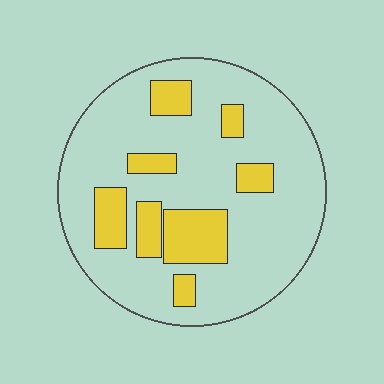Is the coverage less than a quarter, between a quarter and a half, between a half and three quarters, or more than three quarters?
Less than a quarter.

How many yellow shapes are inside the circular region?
8.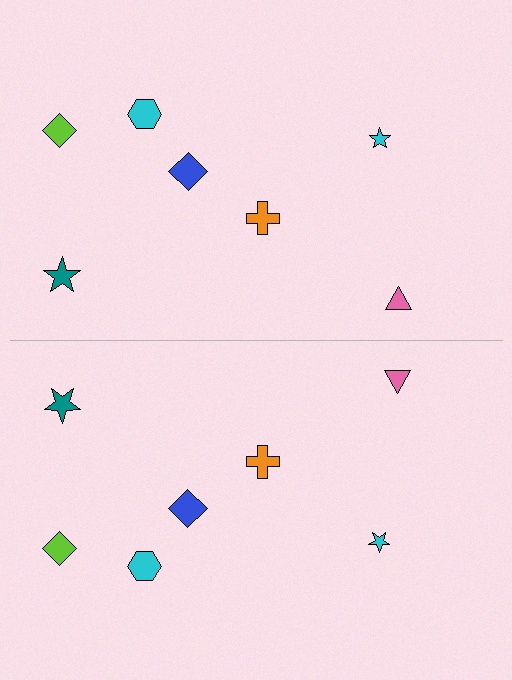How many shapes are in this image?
There are 14 shapes in this image.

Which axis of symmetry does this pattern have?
The pattern has a horizontal axis of symmetry running through the center of the image.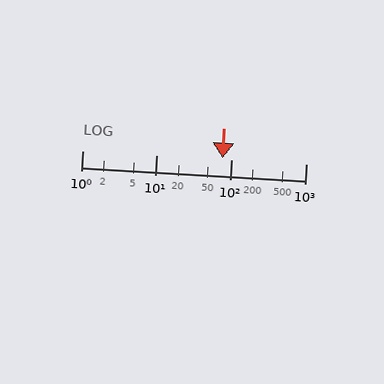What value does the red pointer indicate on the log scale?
The pointer indicates approximately 75.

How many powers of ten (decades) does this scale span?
The scale spans 3 decades, from 1 to 1000.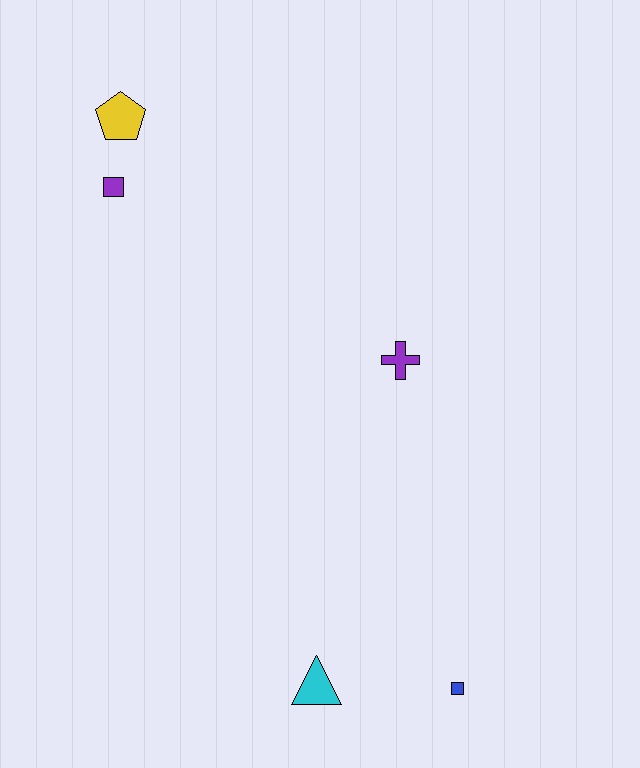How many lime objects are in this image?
There are no lime objects.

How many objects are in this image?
There are 5 objects.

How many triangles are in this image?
There is 1 triangle.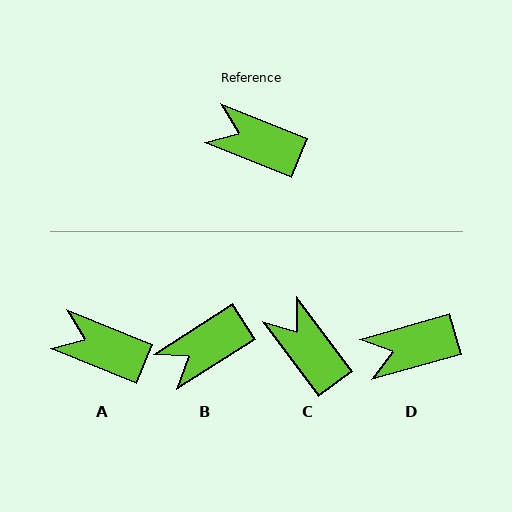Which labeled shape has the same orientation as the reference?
A.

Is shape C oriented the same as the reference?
No, it is off by about 31 degrees.